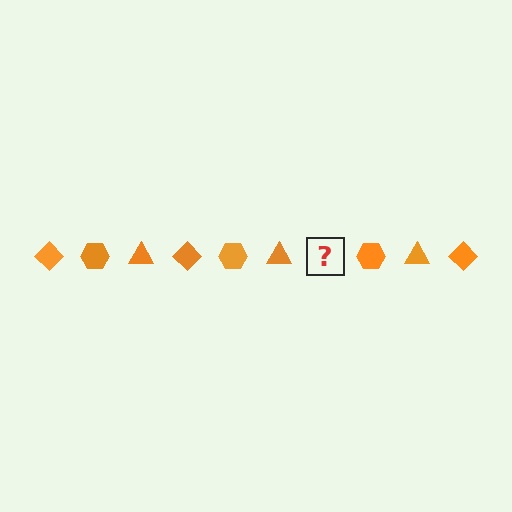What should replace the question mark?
The question mark should be replaced with an orange diamond.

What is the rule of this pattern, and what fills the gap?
The rule is that the pattern cycles through diamond, hexagon, triangle shapes in orange. The gap should be filled with an orange diamond.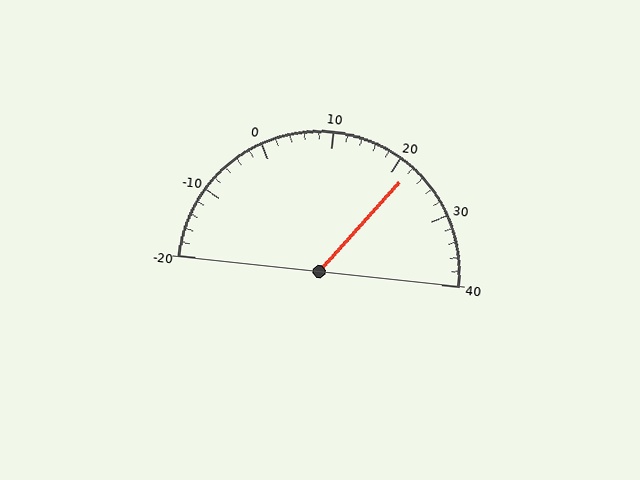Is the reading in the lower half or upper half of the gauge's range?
The reading is in the upper half of the range (-20 to 40).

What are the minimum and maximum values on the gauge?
The gauge ranges from -20 to 40.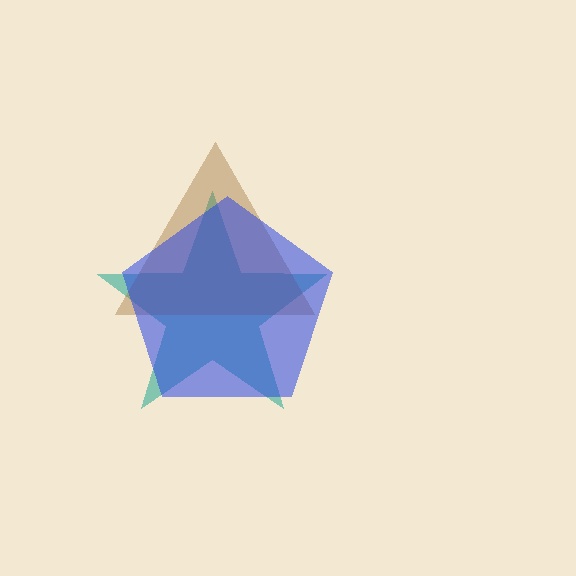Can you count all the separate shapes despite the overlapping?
Yes, there are 3 separate shapes.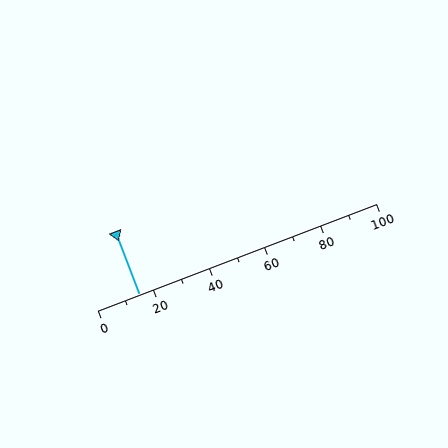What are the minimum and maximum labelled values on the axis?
The axis runs from 0 to 100.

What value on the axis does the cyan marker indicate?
The marker indicates approximately 15.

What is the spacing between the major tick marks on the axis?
The major ticks are spaced 20 apart.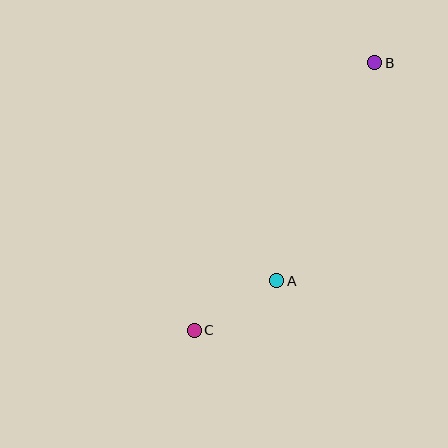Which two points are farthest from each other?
Points B and C are farthest from each other.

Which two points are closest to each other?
Points A and C are closest to each other.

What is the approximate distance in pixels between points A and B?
The distance between A and B is approximately 239 pixels.